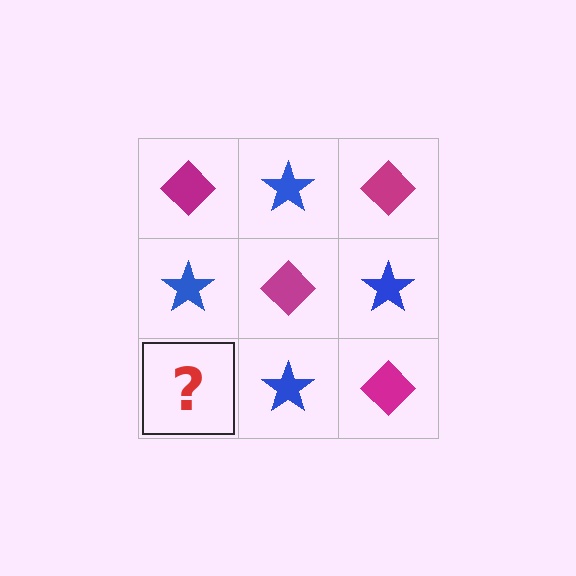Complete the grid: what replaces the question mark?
The question mark should be replaced with a magenta diamond.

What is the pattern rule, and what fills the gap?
The rule is that it alternates magenta diamond and blue star in a checkerboard pattern. The gap should be filled with a magenta diamond.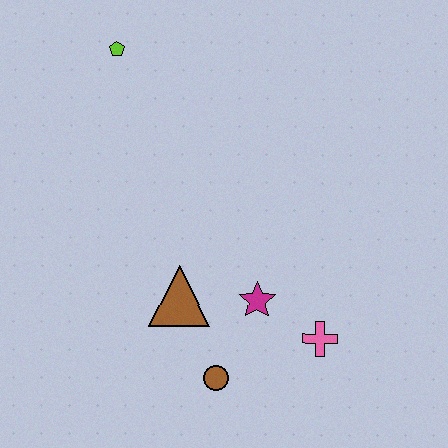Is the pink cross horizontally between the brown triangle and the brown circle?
No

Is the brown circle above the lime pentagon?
No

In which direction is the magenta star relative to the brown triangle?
The magenta star is to the right of the brown triangle.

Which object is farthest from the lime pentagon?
The pink cross is farthest from the lime pentagon.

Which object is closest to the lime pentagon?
The brown triangle is closest to the lime pentagon.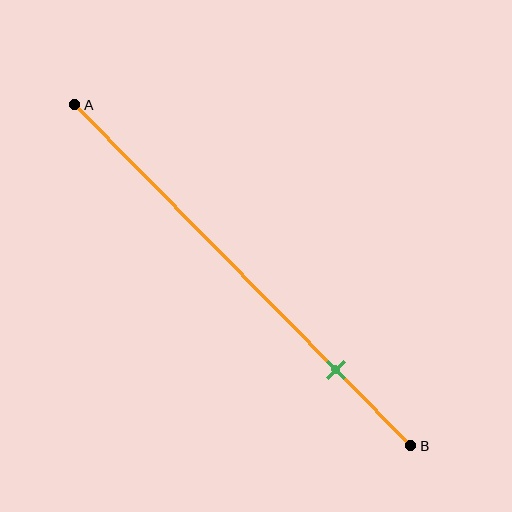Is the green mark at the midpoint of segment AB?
No, the mark is at about 80% from A, not at the 50% midpoint.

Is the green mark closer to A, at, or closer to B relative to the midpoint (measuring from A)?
The green mark is closer to point B than the midpoint of segment AB.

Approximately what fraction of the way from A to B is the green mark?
The green mark is approximately 80% of the way from A to B.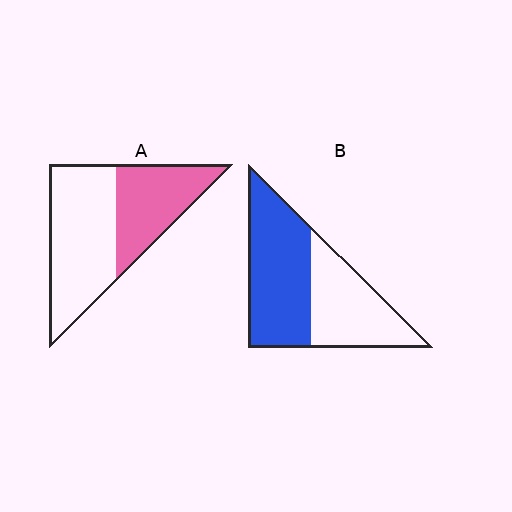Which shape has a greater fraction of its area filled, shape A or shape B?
Shape B.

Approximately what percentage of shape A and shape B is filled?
A is approximately 40% and B is approximately 55%.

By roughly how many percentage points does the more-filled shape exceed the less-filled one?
By roughly 15 percentage points (B over A).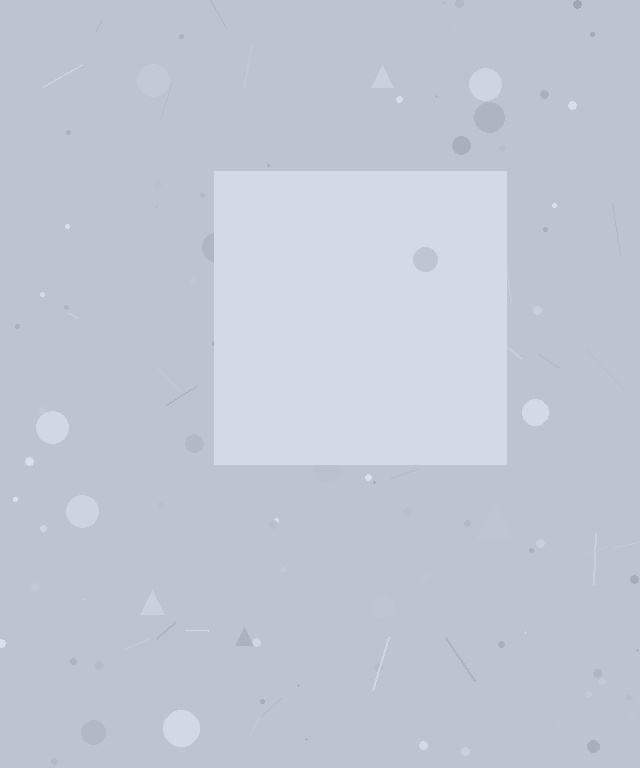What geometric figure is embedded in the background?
A square is embedded in the background.